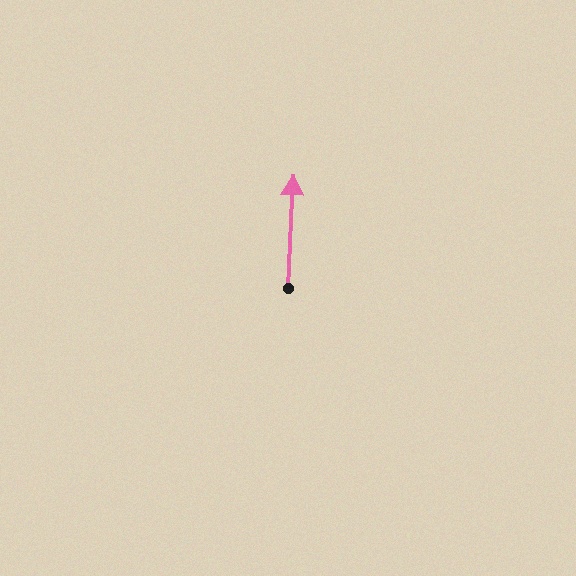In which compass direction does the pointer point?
North.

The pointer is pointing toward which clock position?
Roughly 12 o'clock.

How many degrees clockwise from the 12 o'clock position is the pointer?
Approximately 3 degrees.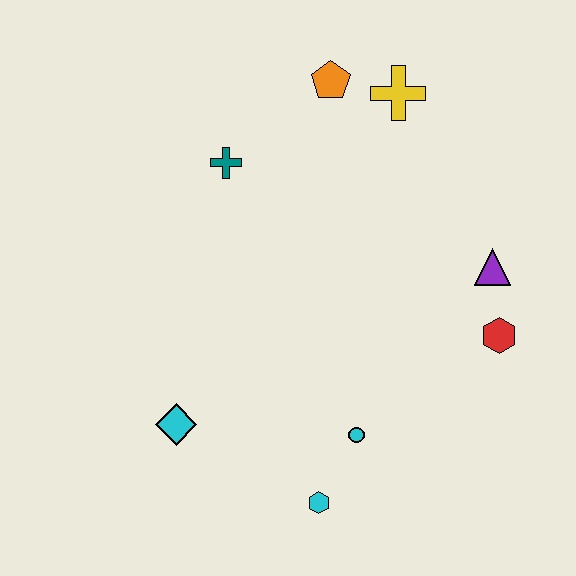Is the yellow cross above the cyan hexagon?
Yes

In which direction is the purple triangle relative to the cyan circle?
The purple triangle is above the cyan circle.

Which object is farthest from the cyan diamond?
The yellow cross is farthest from the cyan diamond.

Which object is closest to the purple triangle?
The red hexagon is closest to the purple triangle.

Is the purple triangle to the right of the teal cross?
Yes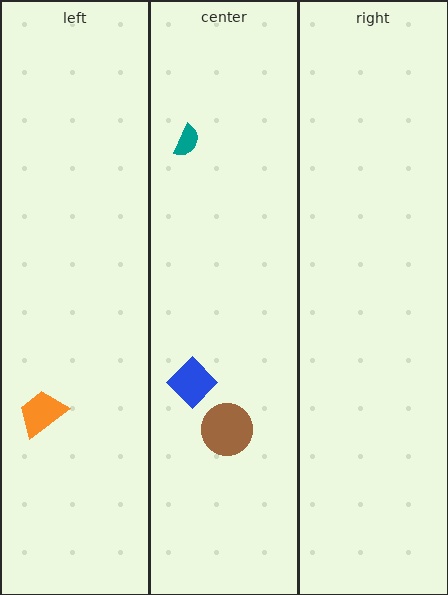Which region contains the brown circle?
The center region.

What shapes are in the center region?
The teal semicircle, the blue diamond, the brown circle.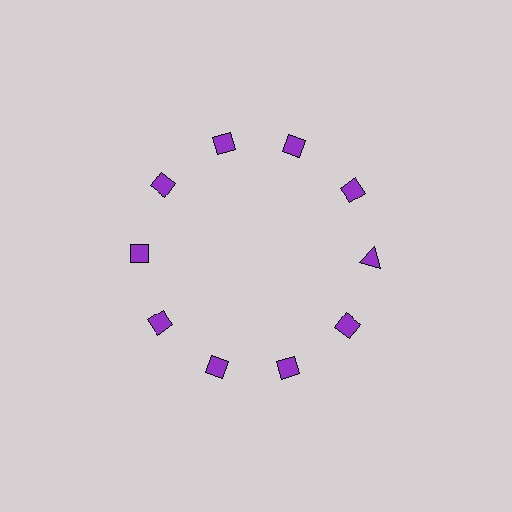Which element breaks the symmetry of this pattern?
The purple triangle at roughly the 3 o'clock position breaks the symmetry. All other shapes are purple diamonds.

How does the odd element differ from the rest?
It has a different shape: triangle instead of diamond.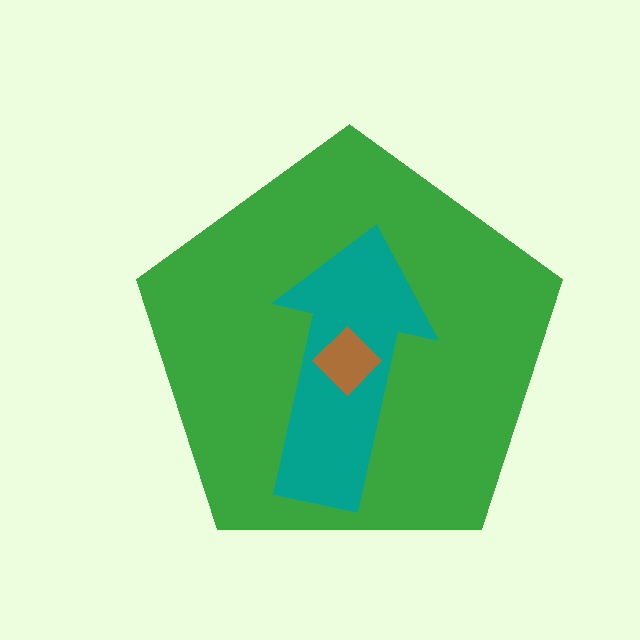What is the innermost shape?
The brown diamond.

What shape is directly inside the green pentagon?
The teal arrow.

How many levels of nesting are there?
3.